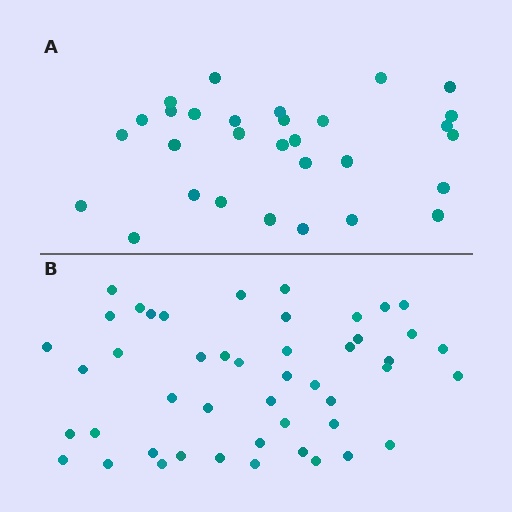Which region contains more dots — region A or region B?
Region B (the bottom region) has more dots.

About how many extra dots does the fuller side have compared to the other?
Region B has approximately 15 more dots than region A.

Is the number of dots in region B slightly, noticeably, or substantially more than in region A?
Region B has substantially more. The ratio is roughly 1.6 to 1.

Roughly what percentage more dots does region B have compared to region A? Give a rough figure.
About 55% more.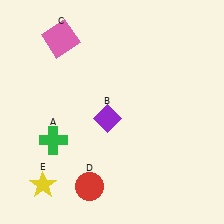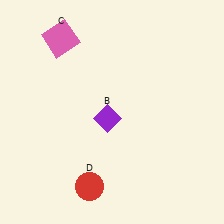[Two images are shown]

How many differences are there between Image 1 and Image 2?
There are 2 differences between the two images.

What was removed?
The green cross (A), the yellow star (E) were removed in Image 2.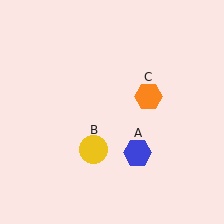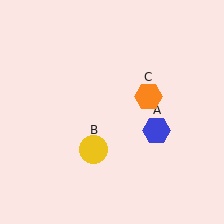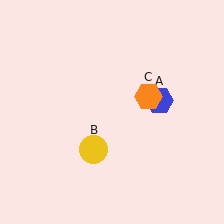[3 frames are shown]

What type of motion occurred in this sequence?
The blue hexagon (object A) rotated counterclockwise around the center of the scene.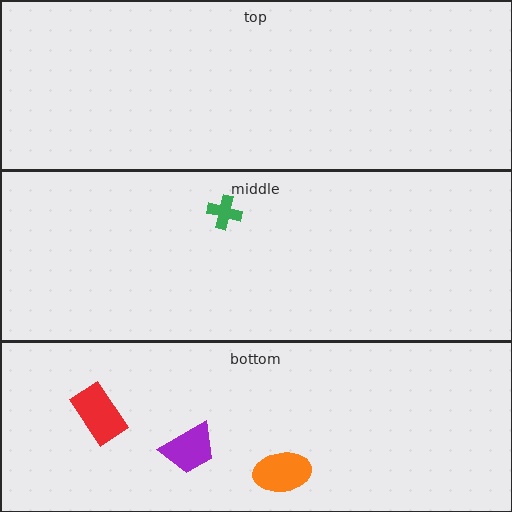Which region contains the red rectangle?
The bottom region.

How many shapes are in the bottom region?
3.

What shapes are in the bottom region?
The red rectangle, the orange ellipse, the purple trapezoid.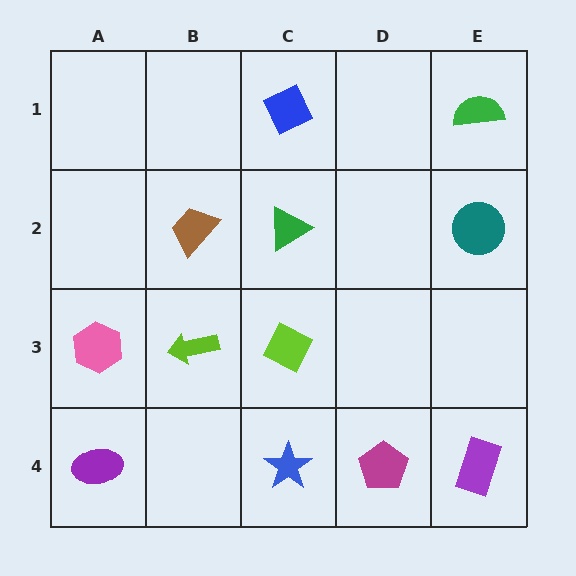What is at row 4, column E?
A purple rectangle.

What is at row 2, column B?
A brown trapezoid.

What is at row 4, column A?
A purple ellipse.